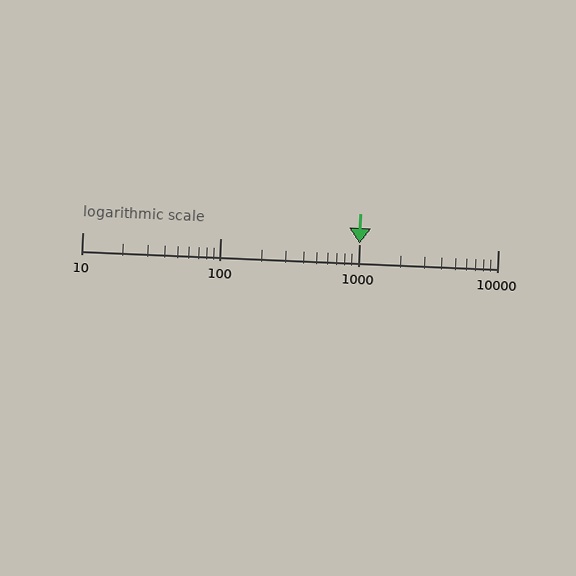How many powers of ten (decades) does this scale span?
The scale spans 3 decades, from 10 to 10000.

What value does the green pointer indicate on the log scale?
The pointer indicates approximately 1000.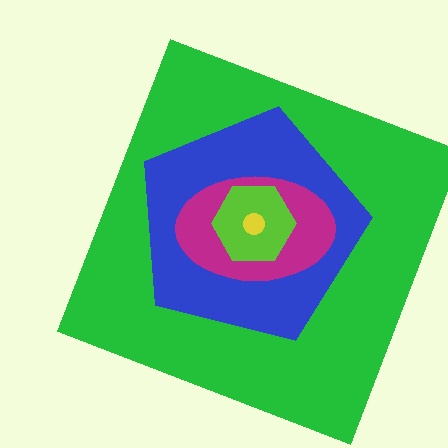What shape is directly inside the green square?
The blue pentagon.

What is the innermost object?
The yellow circle.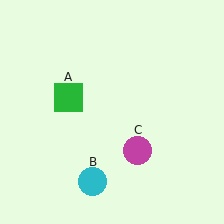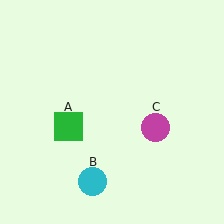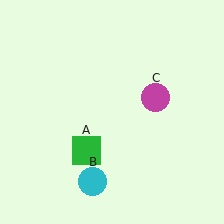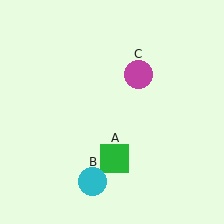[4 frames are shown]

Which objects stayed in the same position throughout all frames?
Cyan circle (object B) remained stationary.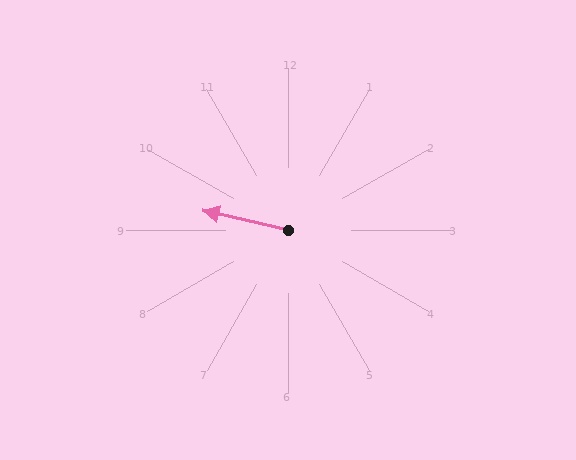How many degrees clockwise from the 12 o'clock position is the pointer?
Approximately 283 degrees.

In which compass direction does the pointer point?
West.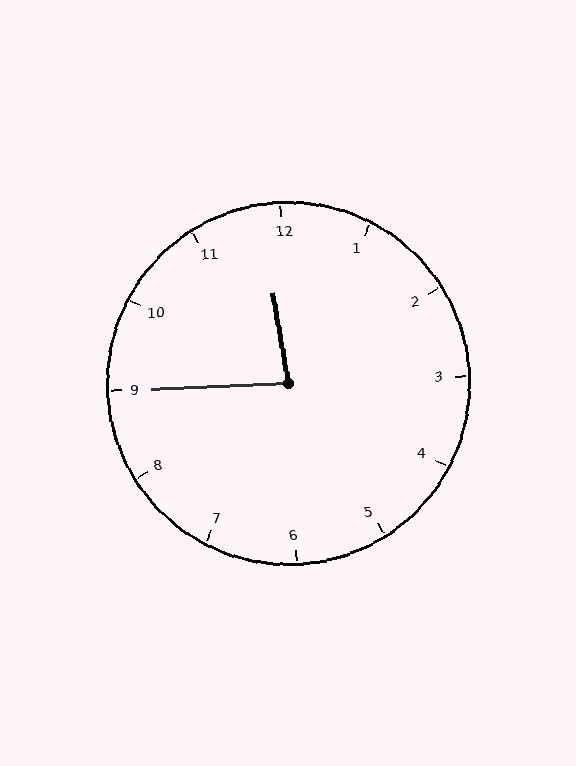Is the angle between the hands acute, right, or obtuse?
It is acute.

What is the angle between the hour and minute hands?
Approximately 82 degrees.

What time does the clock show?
11:45.